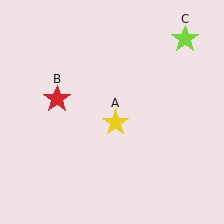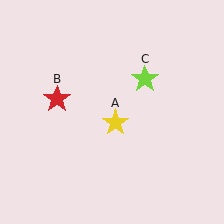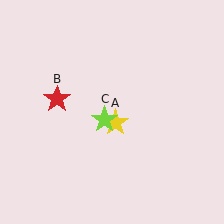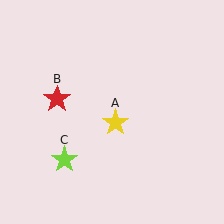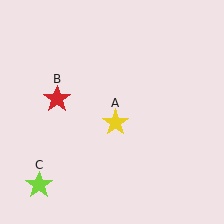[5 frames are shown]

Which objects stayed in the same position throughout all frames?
Yellow star (object A) and red star (object B) remained stationary.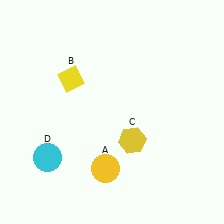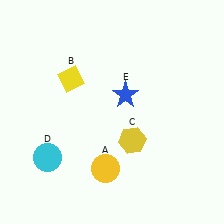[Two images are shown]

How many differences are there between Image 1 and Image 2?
There is 1 difference between the two images.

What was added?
A blue star (E) was added in Image 2.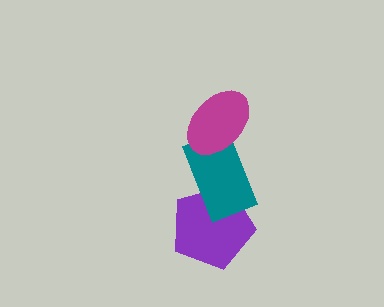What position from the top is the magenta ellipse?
The magenta ellipse is 1st from the top.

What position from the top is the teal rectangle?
The teal rectangle is 2nd from the top.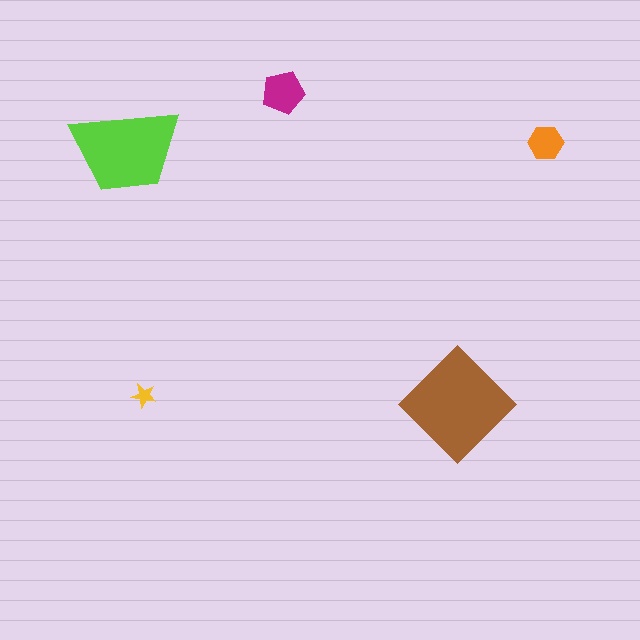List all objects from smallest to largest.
The yellow star, the orange hexagon, the magenta pentagon, the lime trapezoid, the brown diamond.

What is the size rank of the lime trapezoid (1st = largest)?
2nd.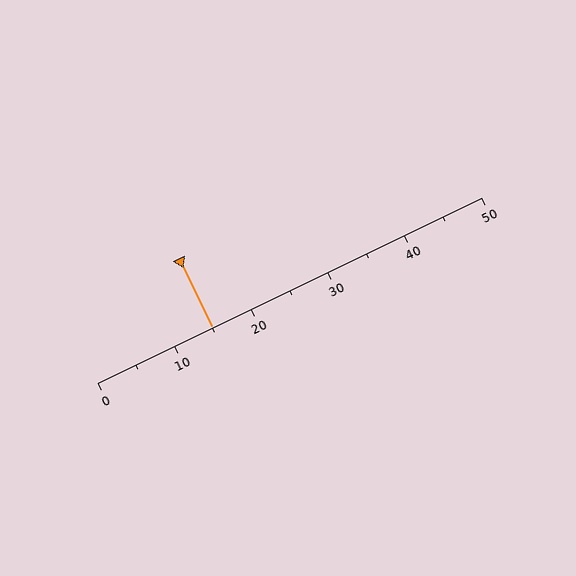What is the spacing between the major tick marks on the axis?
The major ticks are spaced 10 apart.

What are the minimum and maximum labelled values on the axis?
The axis runs from 0 to 50.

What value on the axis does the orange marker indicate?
The marker indicates approximately 15.